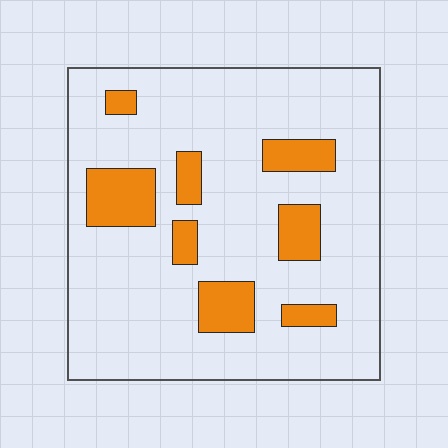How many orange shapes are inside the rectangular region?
8.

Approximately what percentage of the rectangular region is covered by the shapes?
Approximately 15%.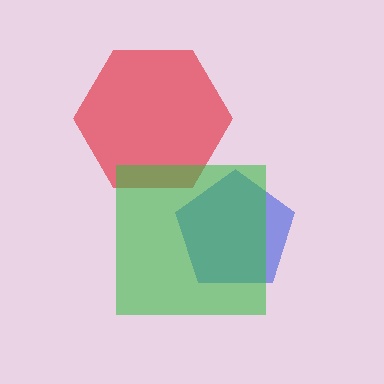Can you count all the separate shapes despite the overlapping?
Yes, there are 3 separate shapes.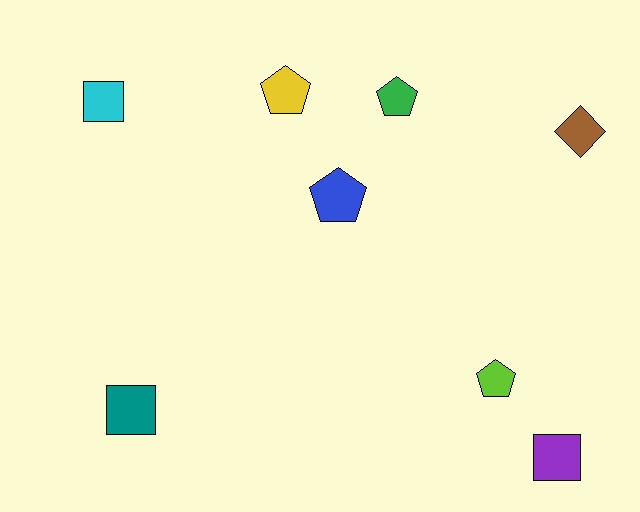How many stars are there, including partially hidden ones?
There are no stars.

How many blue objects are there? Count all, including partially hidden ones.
There is 1 blue object.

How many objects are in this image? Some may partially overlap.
There are 8 objects.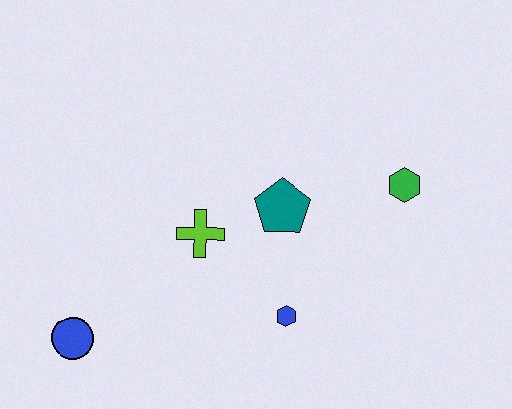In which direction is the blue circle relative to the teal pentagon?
The blue circle is to the left of the teal pentagon.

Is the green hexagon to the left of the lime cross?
No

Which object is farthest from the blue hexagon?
The blue circle is farthest from the blue hexagon.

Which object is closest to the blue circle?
The lime cross is closest to the blue circle.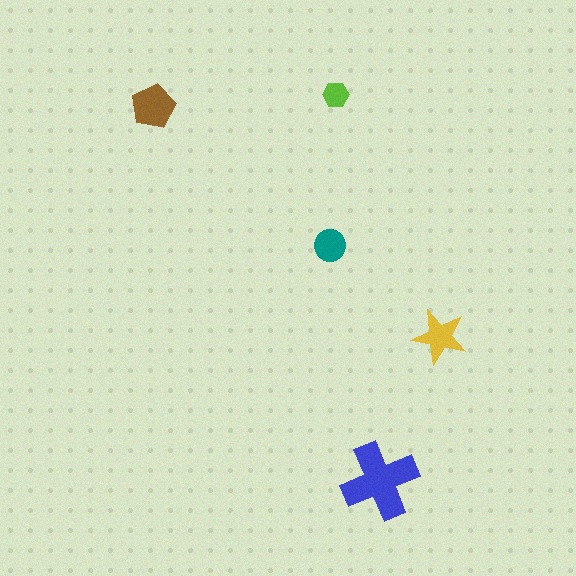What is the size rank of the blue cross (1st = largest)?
1st.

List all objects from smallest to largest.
The lime hexagon, the teal circle, the yellow star, the brown pentagon, the blue cross.